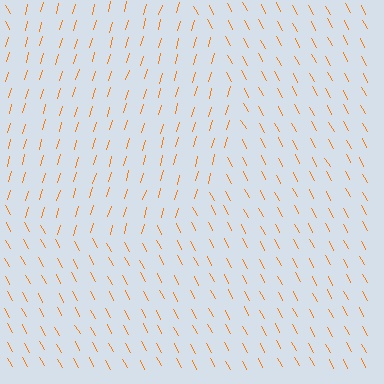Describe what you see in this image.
The image is filled with small orange line segments. A circle region in the image has lines oriented differently from the surrounding lines, creating a visible texture boundary.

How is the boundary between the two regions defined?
The boundary is defined purely by a change in line orientation (approximately 45 degrees difference). All lines are the same color and thickness.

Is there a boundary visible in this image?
Yes, there is a texture boundary formed by a change in line orientation.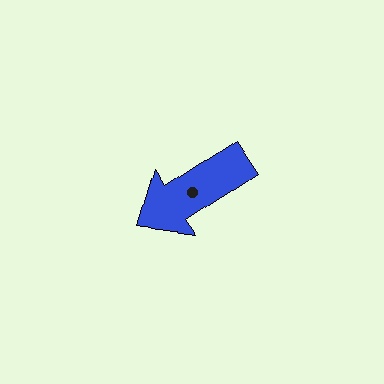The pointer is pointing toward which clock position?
Roughly 8 o'clock.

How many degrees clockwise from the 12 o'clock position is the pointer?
Approximately 237 degrees.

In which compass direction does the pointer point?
Southwest.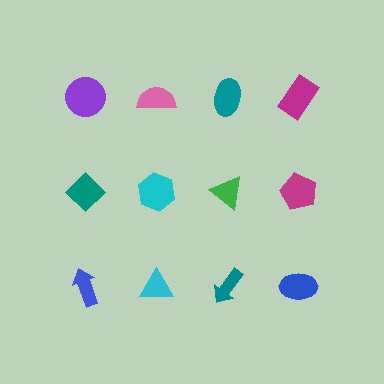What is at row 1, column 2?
A pink semicircle.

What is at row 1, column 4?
A magenta rectangle.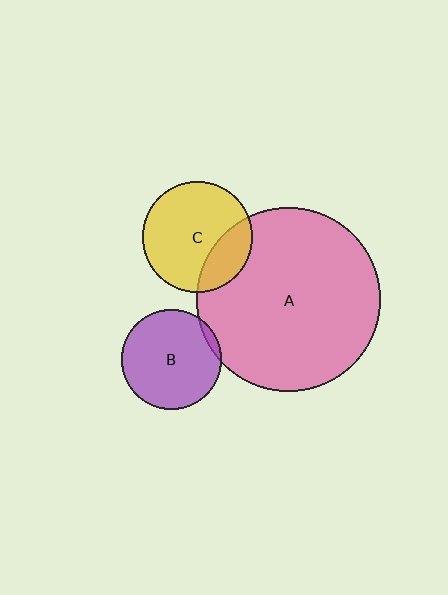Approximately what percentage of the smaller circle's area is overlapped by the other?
Approximately 25%.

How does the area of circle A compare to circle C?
Approximately 2.8 times.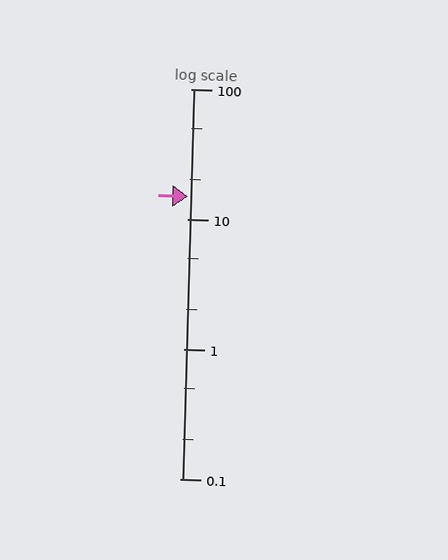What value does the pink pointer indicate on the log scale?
The pointer indicates approximately 15.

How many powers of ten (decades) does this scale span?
The scale spans 3 decades, from 0.1 to 100.